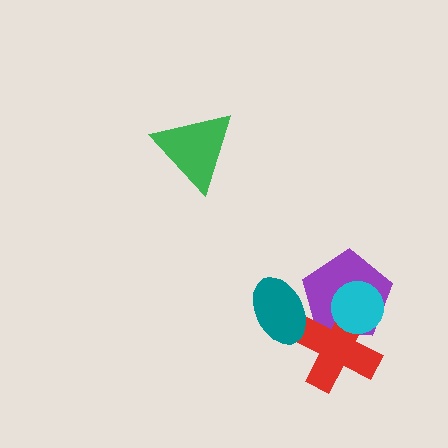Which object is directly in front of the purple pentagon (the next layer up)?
The red cross is directly in front of the purple pentagon.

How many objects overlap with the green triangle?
0 objects overlap with the green triangle.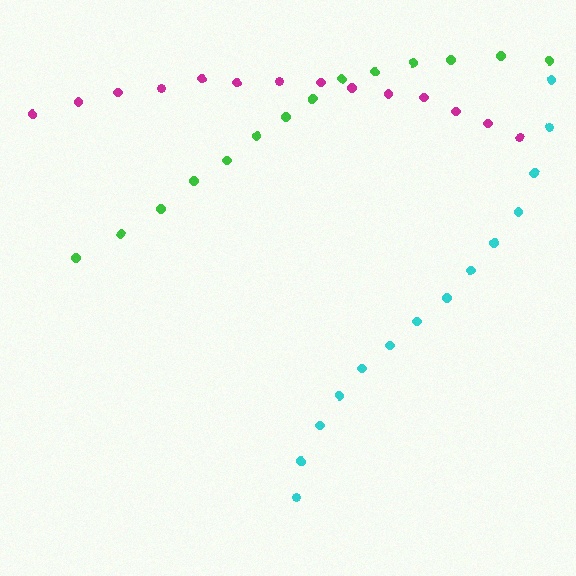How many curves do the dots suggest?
There are 3 distinct paths.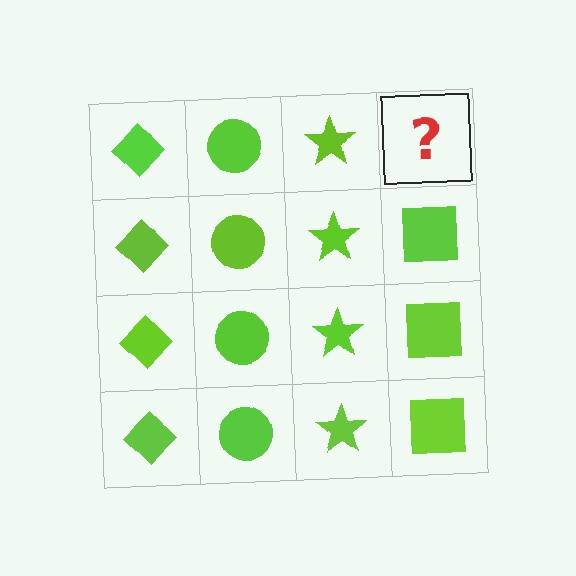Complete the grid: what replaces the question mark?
The question mark should be replaced with a lime square.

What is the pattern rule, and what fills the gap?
The rule is that each column has a consistent shape. The gap should be filled with a lime square.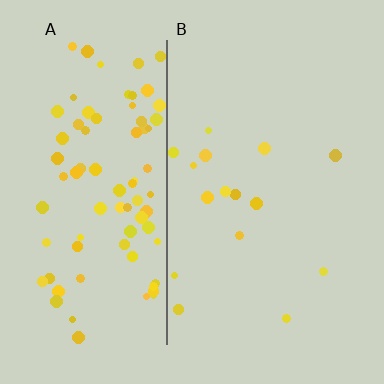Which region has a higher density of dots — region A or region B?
A (the left).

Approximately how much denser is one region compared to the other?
Approximately 5.6× — region A over region B.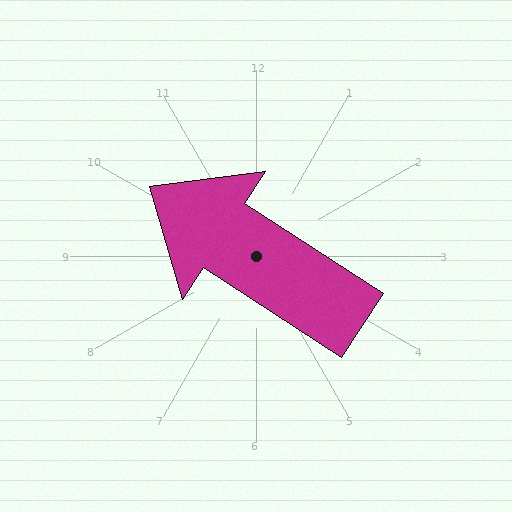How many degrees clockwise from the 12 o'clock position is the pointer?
Approximately 303 degrees.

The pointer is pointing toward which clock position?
Roughly 10 o'clock.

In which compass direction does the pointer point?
Northwest.